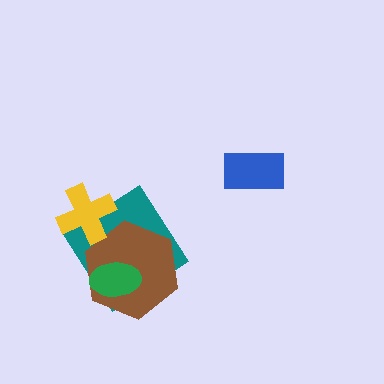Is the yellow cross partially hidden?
No, no other shape covers it.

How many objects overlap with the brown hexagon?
2 objects overlap with the brown hexagon.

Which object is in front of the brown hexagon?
The green ellipse is in front of the brown hexagon.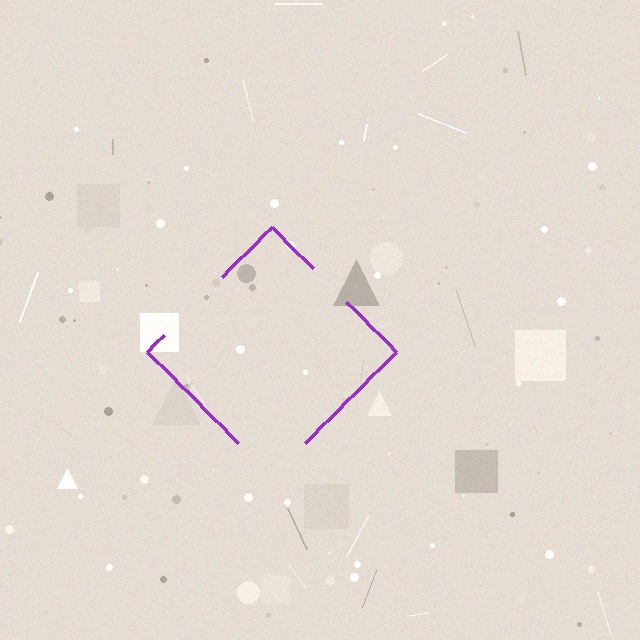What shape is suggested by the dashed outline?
The dashed outline suggests a diamond.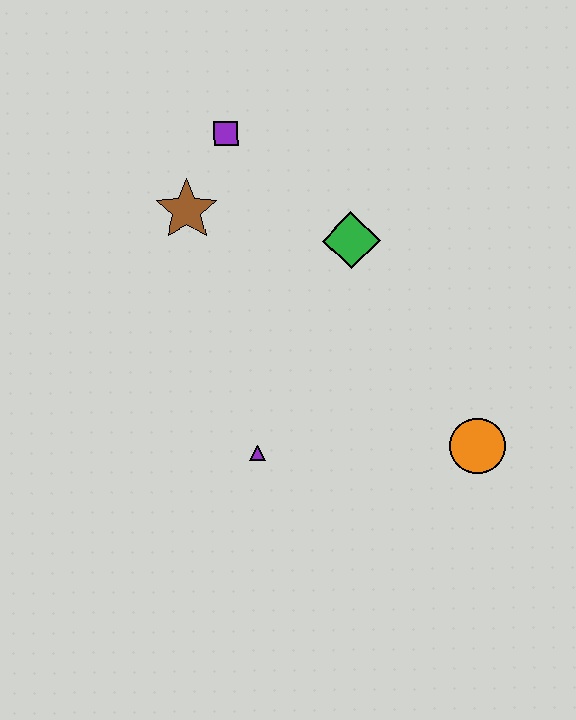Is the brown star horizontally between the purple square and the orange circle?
No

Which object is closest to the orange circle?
The purple triangle is closest to the orange circle.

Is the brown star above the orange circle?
Yes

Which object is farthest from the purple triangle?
The purple square is farthest from the purple triangle.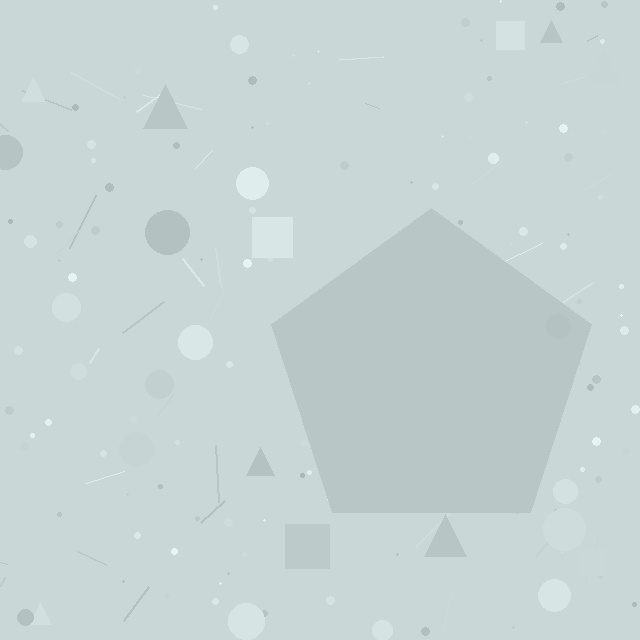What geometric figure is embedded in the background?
A pentagon is embedded in the background.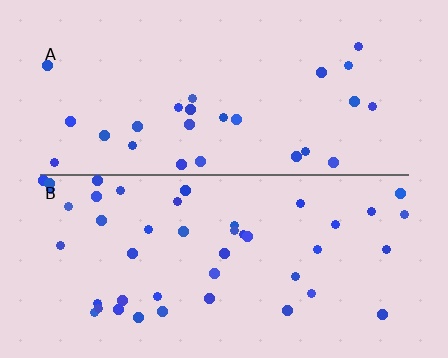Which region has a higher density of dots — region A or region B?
B (the bottom).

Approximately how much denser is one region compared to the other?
Approximately 1.7× — region B over region A.